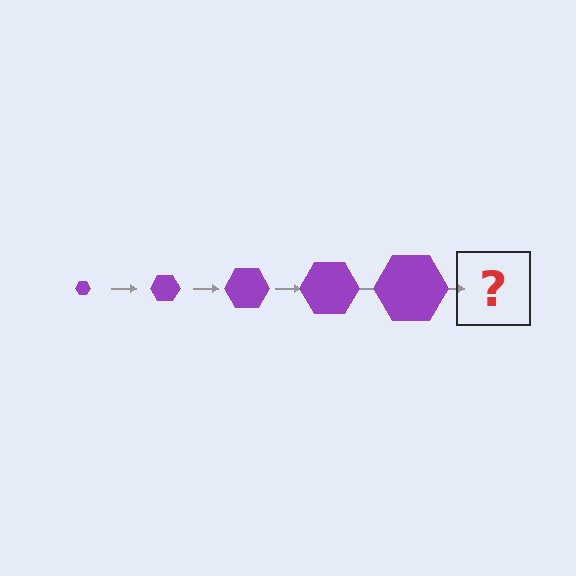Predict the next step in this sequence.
The next step is a purple hexagon, larger than the previous one.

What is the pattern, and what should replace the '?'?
The pattern is that the hexagon gets progressively larger each step. The '?' should be a purple hexagon, larger than the previous one.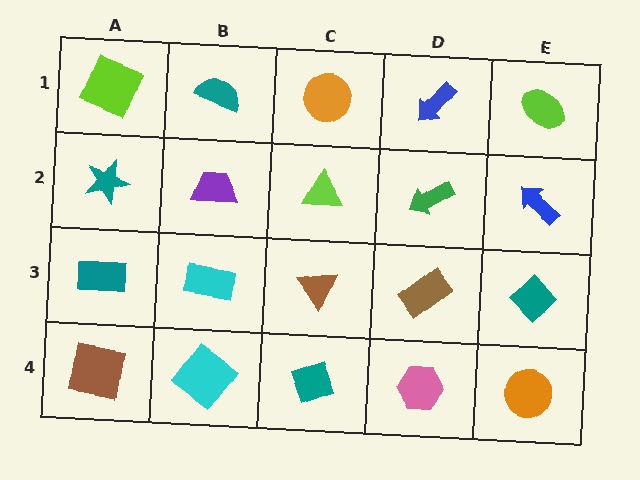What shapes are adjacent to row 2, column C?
An orange circle (row 1, column C), a brown triangle (row 3, column C), a purple trapezoid (row 2, column B), a green arrow (row 2, column D).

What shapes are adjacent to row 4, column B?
A cyan rectangle (row 3, column B), a brown square (row 4, column A), a teal diamond (row 4, column C).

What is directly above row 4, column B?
A cyan rectangle.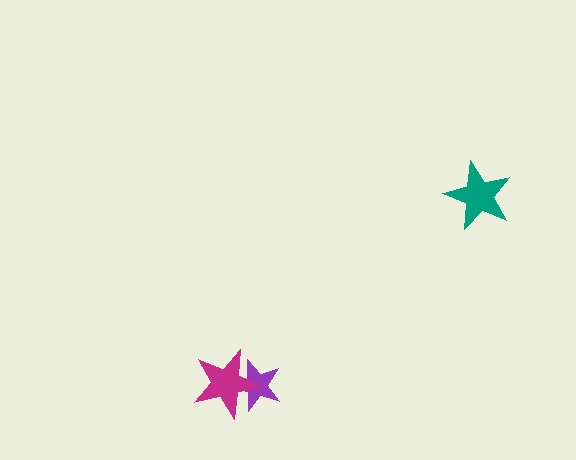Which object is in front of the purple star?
The magenta star is in front of the purple star.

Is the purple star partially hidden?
Yes, it is partially covered by another shape.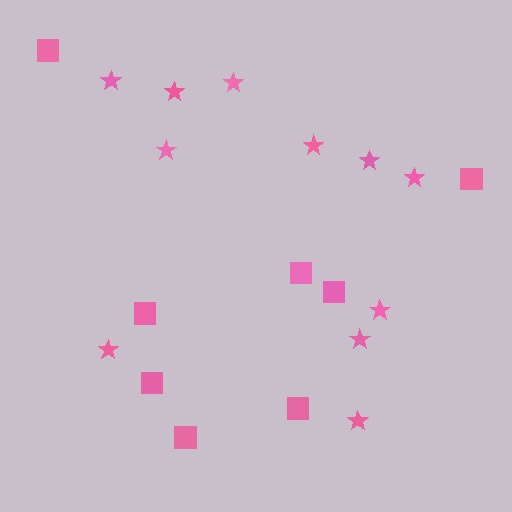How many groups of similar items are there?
There are 2 groups: one group of stars (11) and one group of squares (8).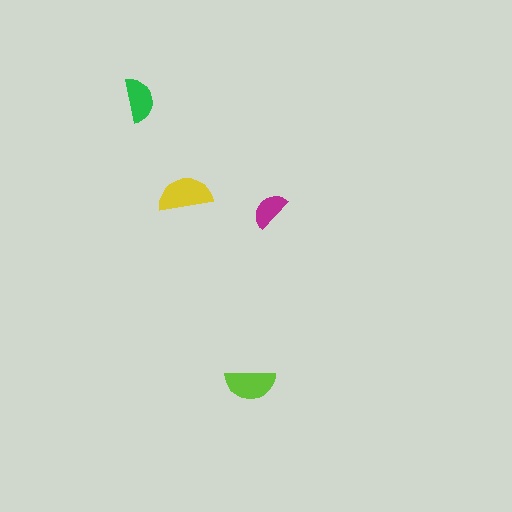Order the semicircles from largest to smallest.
the yellow one, the lime one, the green one, the magenta one.